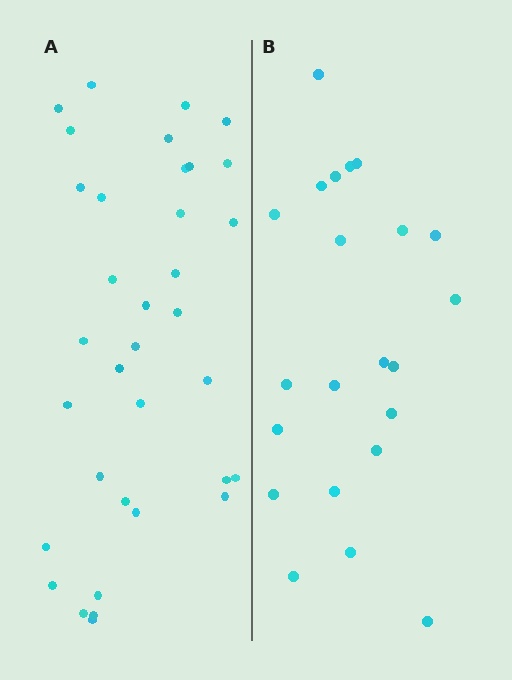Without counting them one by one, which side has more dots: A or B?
Region A (the left region) has more dots.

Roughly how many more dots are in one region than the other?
Region A has approximately 15 more dots than region B.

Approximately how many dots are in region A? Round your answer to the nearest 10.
About 40 dots. (The exact count is 35, which rounds to 40.)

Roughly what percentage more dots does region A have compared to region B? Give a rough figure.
About 60% more.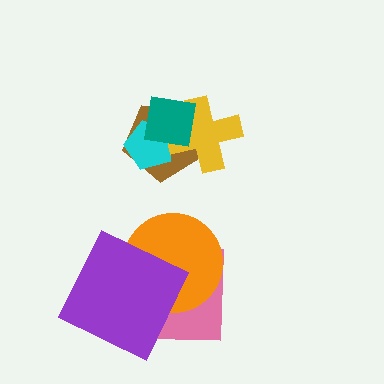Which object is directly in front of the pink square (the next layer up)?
The orange circle is directly in front of the pink square.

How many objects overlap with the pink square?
2 objects overlap with the pink square.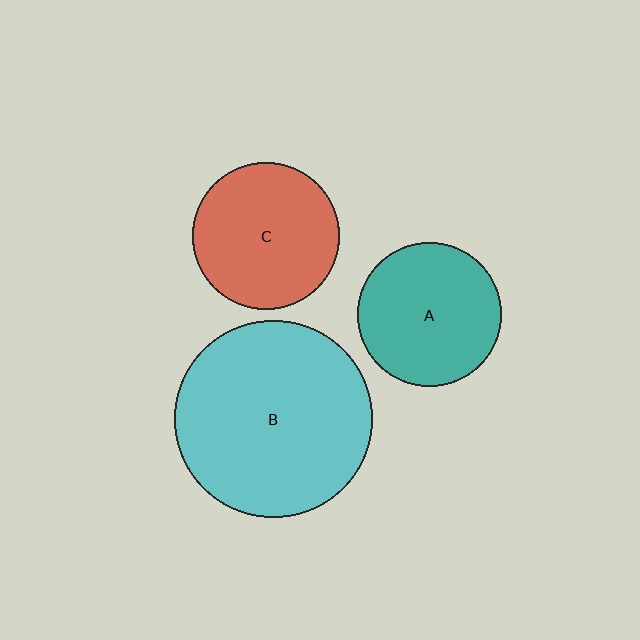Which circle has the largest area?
Circle B (cyan).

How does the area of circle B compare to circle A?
Approximately 1.9 times.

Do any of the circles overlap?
No, none of the circles overlap.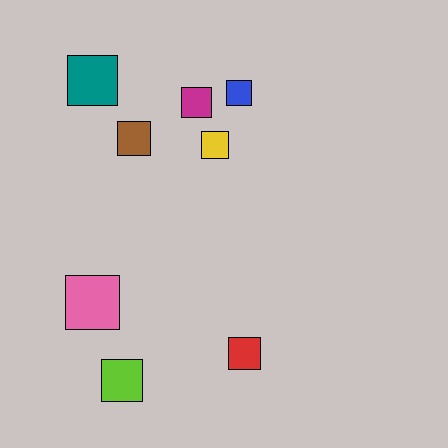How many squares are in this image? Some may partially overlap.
There are 8 squares.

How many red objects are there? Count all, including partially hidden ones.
There is 1 red object.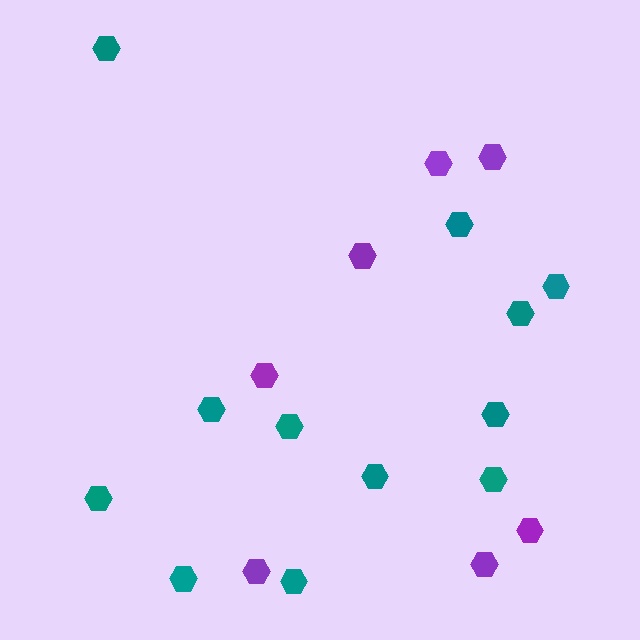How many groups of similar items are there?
There are 2 groups: one group of teal hexagons (12) and one group of purple hexagons (7).